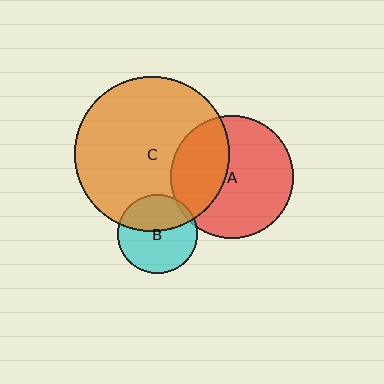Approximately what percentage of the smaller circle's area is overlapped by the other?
Approximately 40%.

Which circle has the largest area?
Circle C (orange).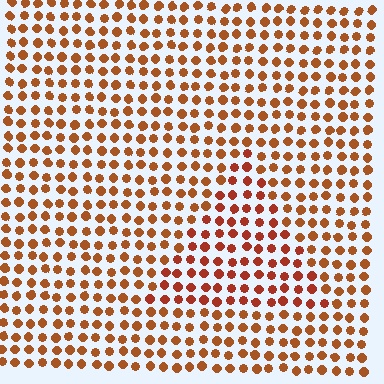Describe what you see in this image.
The image is filled with small brown elements in a uniform arrangement. A triangle-shaped region is visible where the elements are tinted to a slightly different hue, forming a subtle color boundary.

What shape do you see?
I see a triangle.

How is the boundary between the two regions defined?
The boundary is defined purely by a slight shift in hue (about 16 degrees). Spacing, size, and orientation are identical on both sides.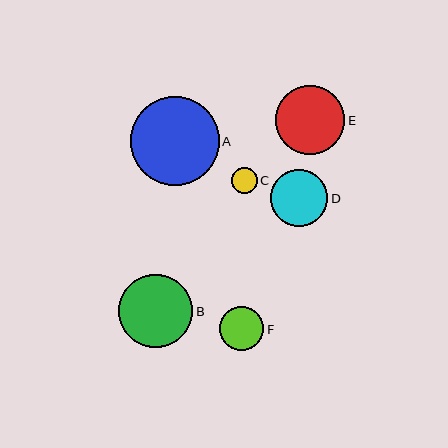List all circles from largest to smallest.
From largest to smallest: A, B, E, D, F, C.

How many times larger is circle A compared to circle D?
Circle A is approximately 1.6 times the size of circle D.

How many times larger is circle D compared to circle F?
Circle D is approximately 1.3 times the size of circle F.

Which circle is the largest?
Circle A is the largest with a size of approximately 89 pixels.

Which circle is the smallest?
Circle C is the smallest with a size of approximately 26 pixels.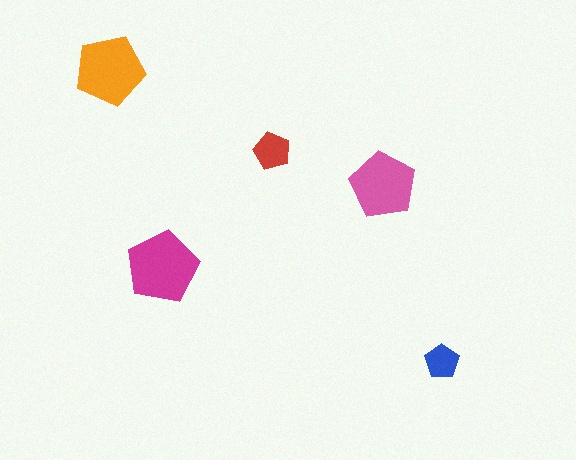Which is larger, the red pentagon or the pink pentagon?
The pink one.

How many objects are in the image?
There are 5 objects in the image.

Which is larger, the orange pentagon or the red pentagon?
The orange one.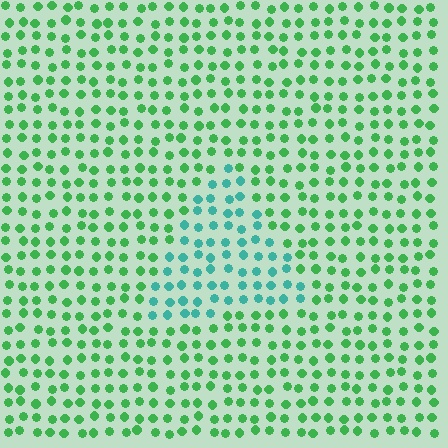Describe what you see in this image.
The image is filled with small green elements in a uniform arrangement. A triangle-shaped region is visible where the elements are tinted to a slightly different hue, forming a subtle color boundary.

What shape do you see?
I see a triangle.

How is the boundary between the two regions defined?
The boundary is defined purely by a slight shift in hue (about 42 degrees). Spacing, size, and orientation are identical on both sides.